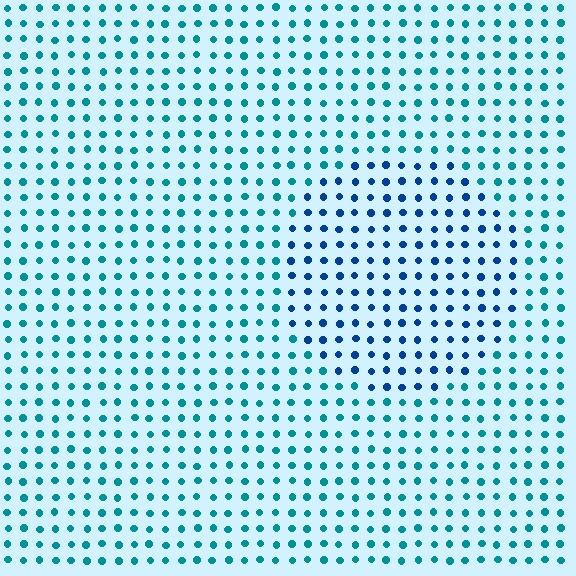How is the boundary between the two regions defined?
The boundary is defined purely by a slight shift in hue (about 33 degrees). Spacing, size, and orientation are identical on both sides.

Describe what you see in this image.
The image is filled with small teal elements in a uniform arrangement. A circle-shaped region is visible where the elements are tinted to a slightly different hue, forming a subtle color boundary.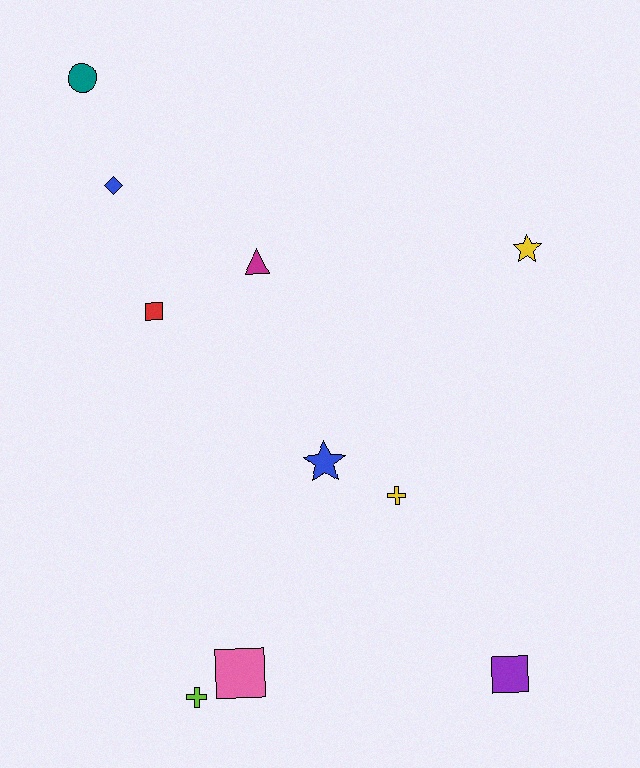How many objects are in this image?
There are 10 objects.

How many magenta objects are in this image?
There is 1 magenta object.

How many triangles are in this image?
There is 1 triangle.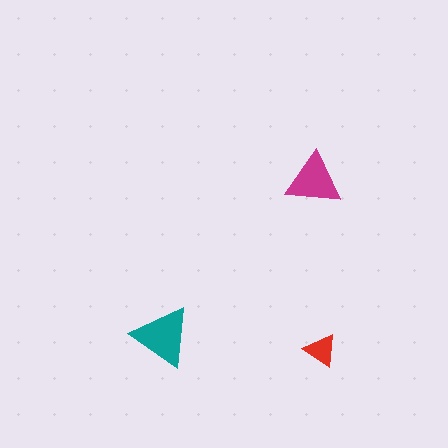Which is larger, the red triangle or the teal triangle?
The teal one.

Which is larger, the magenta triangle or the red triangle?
The magenta one.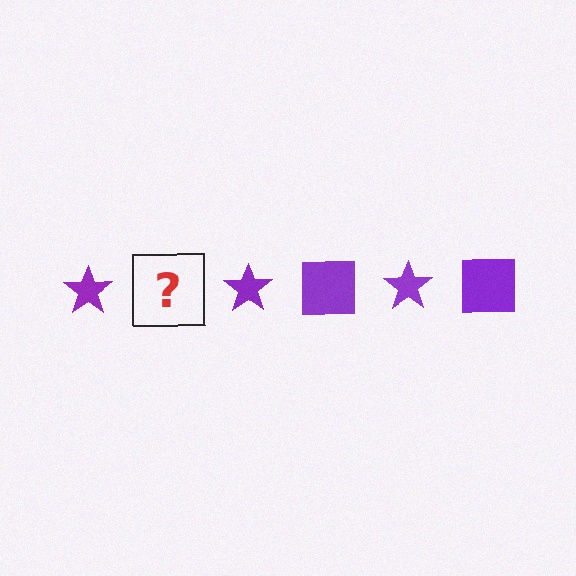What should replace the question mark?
The question mark should be replaced with a purple square.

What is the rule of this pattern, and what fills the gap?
The rule is that the pattern cycles through star, square shapes in purple. The gap should be filled with a purple square.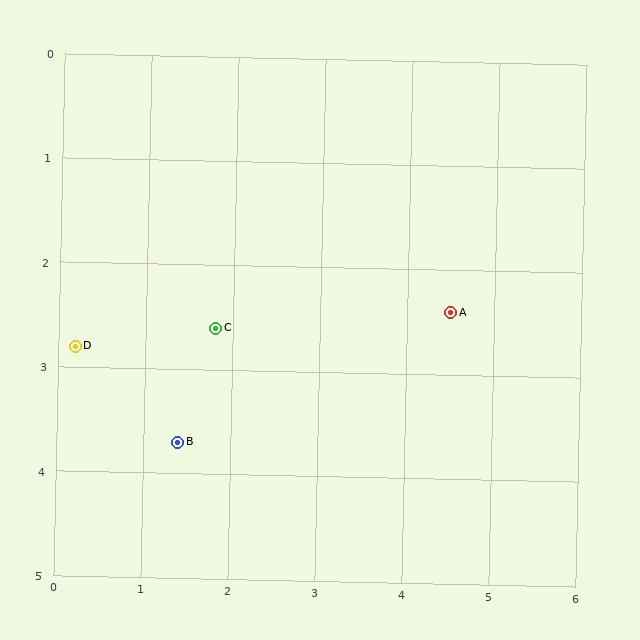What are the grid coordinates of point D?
Point D is at approximately (0.2, 2.8).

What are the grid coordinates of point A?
Point A is at approximately (4.5, 2.4).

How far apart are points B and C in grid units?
Points B and C are about 1.2 grid units apart.